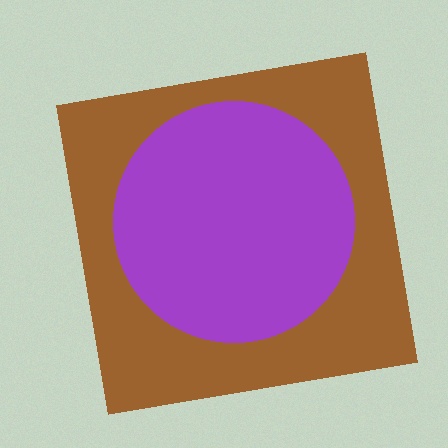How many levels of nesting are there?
2.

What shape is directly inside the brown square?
The purple circle.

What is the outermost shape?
The brown square.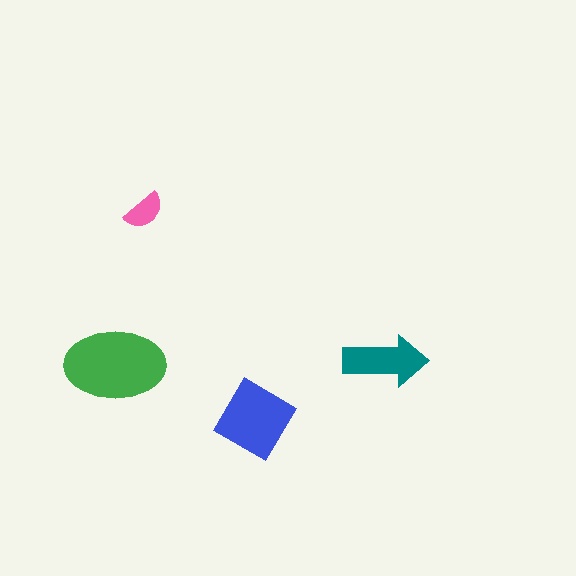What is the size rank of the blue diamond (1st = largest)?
2nd.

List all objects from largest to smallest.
The green ellipse, the blue diamond, the teal arrow, the pink semicircle.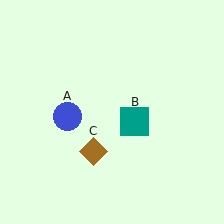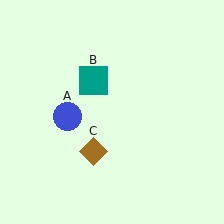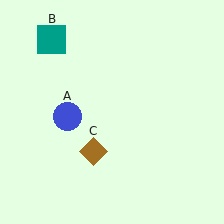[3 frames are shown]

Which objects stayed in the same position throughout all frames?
Blue circle (object A) and brown diamond (object C) remained stationary.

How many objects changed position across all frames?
1 object changed position: teal square (object B).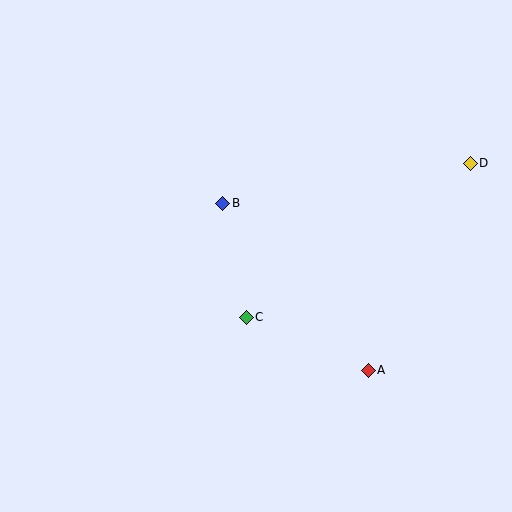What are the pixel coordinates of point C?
Point C is at (246, 317).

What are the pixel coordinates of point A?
Point A is at (368, 370).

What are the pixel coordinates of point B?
Point B is at (223, 203).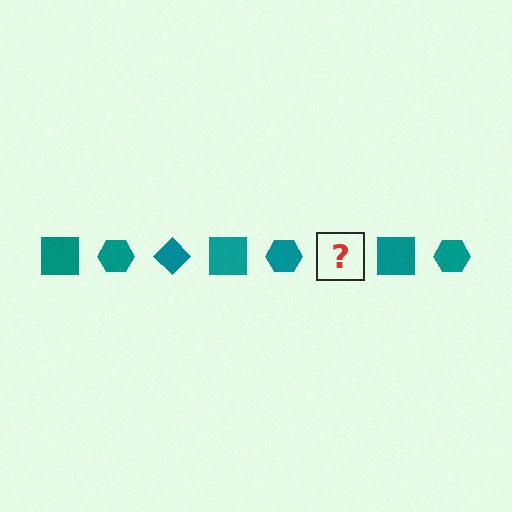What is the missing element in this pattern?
The missing element is a teal diamond.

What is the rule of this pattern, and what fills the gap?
The rule is that the pattern cycles through square, hexagon, diamond shapes in teal. The gap should be filled with a teal diamond.